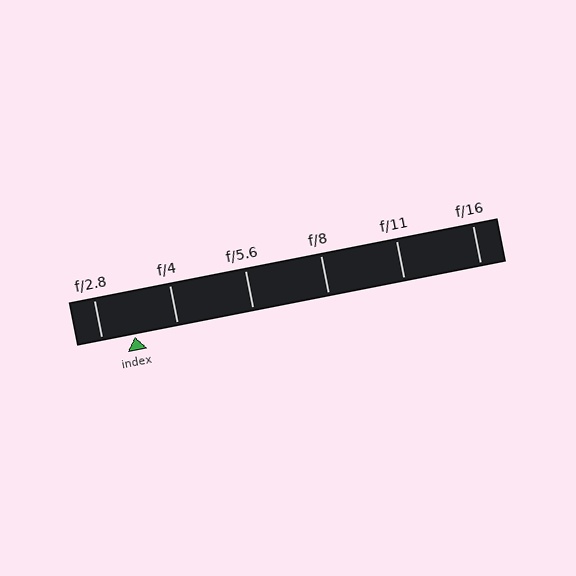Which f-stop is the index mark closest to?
The index mark is closest to f/2.8.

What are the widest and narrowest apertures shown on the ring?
The widest aperture shown is f/2.8 and the narrowest is f/16.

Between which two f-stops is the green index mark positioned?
The index mark is between f/2.8 and f/4.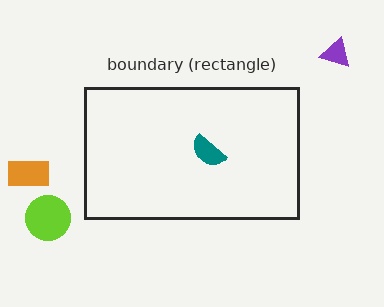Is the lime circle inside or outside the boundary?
Outside.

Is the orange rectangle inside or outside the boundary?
Outside.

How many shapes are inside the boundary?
1 inside, 3 outside.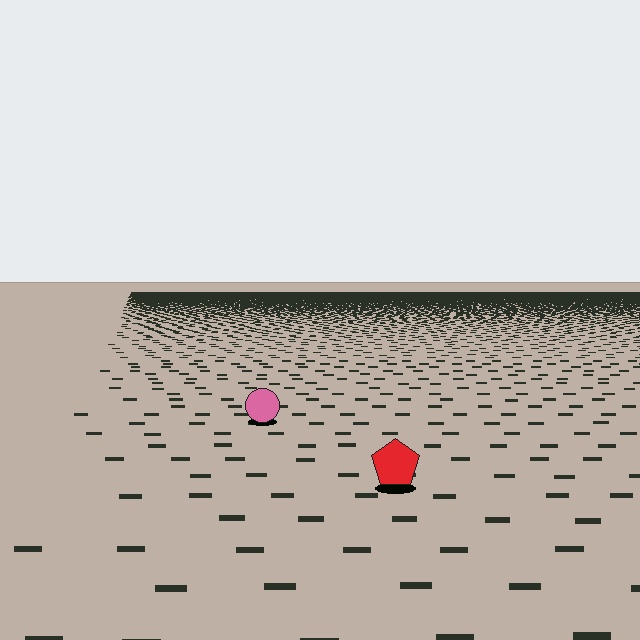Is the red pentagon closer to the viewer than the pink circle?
Yes. The red pentagon is closer — you can tell from the texture gradient: the ground texture is coarser near it.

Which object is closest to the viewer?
The red pentagon is closest. The texture marks near it are larger and more spread out.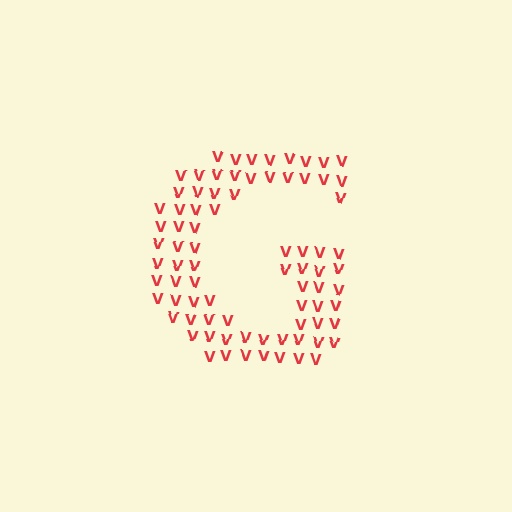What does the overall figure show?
The overall figure shows the letter G.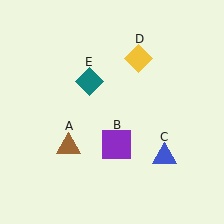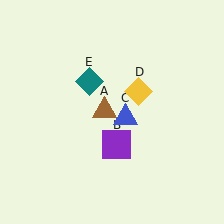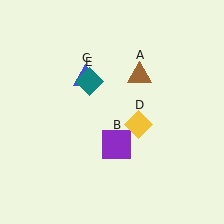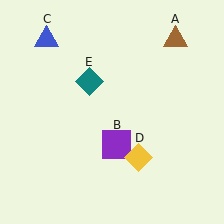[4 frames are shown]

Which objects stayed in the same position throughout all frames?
Purple square (object B) and teal diamond (object E) remained stationary.